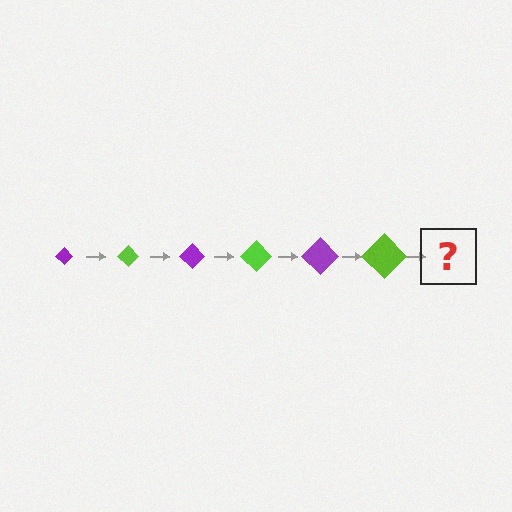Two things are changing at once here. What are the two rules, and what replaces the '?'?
The two rules are that the diamond grows larger each step and the color cycles through purple and lime. The '?' should be a purple diamond, larger than the previous one.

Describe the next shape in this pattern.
It should be a purple diamond, larger than the previous one.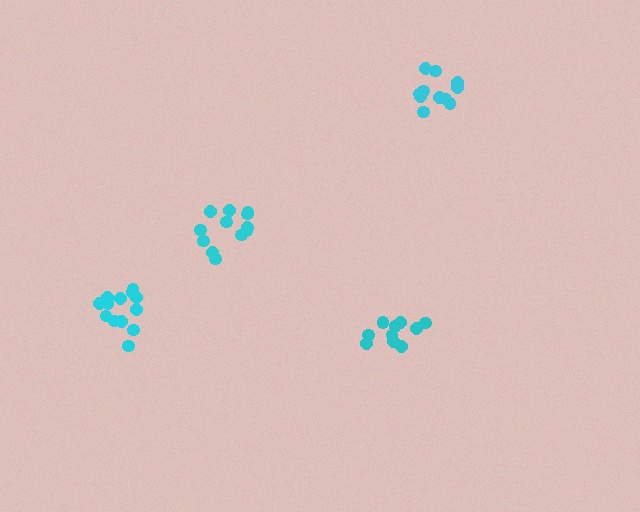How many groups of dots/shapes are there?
There are 4 groups.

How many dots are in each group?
Group 1: 12 dots, Group 2: 11 dots, Group 3: 13 dots, Group 4: 10 dots (46 total).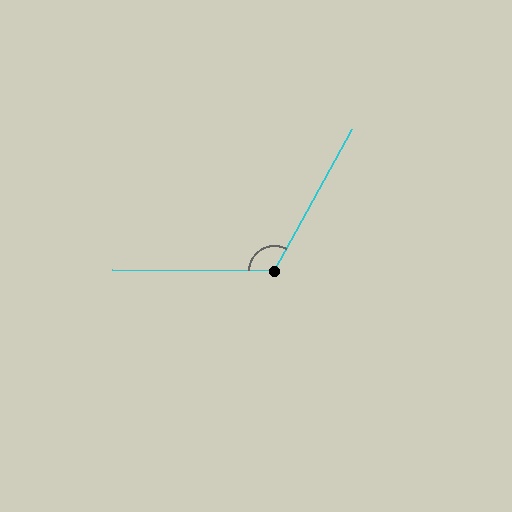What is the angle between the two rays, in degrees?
Approximately 118 degrees.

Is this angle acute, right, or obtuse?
It is obtuse.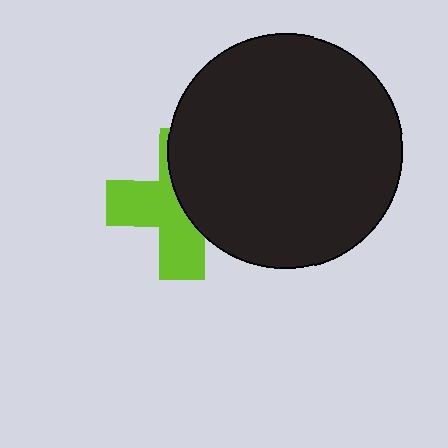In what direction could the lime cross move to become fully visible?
The lime cross could move left. That would shift it out from behind the black circle entirely.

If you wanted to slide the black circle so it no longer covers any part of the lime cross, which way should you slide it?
Slide it right — that is the most direct way to separate the two shapes.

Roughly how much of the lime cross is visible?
About half of it is visible (roughly 53%).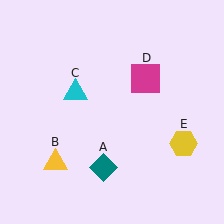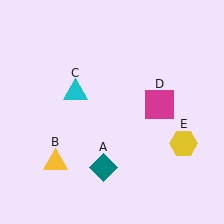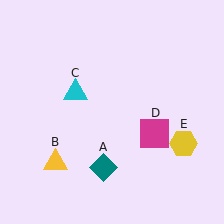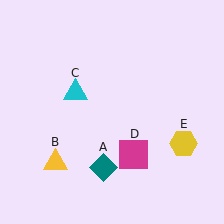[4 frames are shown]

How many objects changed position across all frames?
1 object changed position: magenta square (object D).